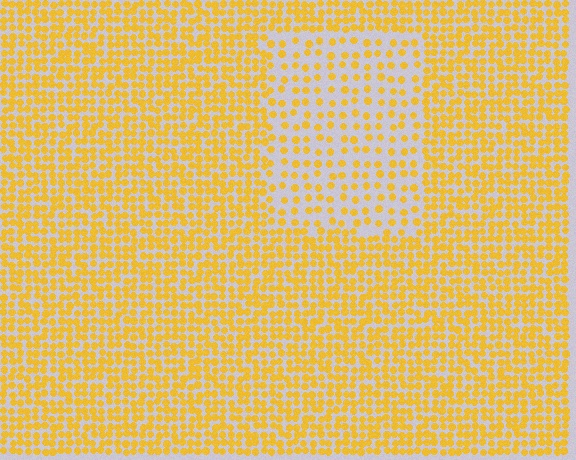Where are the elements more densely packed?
The elements are more densely packed outside the rectangle boundary.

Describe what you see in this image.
The image contains small yellow elements arranged at two different densities. A rectangle-shaped region is visible where the elements are less densely packed than the surrounding area.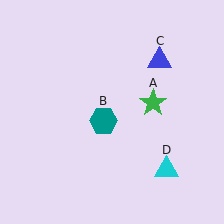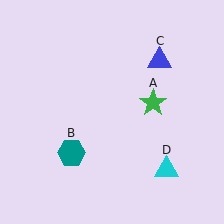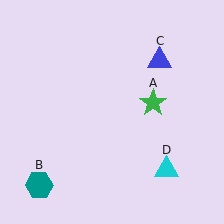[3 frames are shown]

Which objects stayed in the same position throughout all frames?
Green star (object A) and blue triangle (object C) and cyan triangle (object D) remained stationary.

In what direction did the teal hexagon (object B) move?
The teal hexagon (object B) moved down and to the left.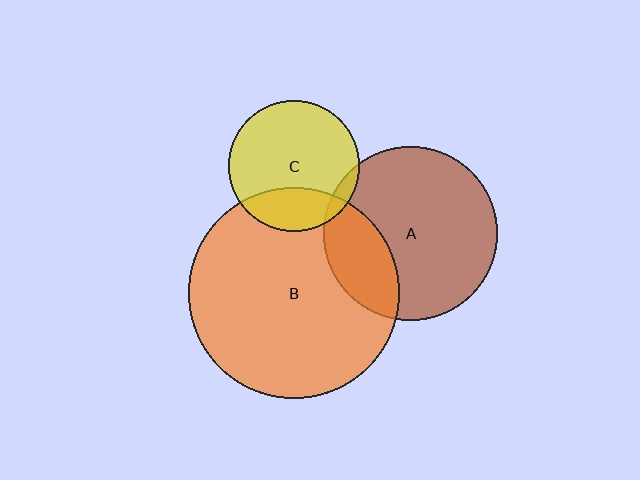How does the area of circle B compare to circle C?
Approximately 2.6 times.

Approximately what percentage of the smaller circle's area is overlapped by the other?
Approximately 25%.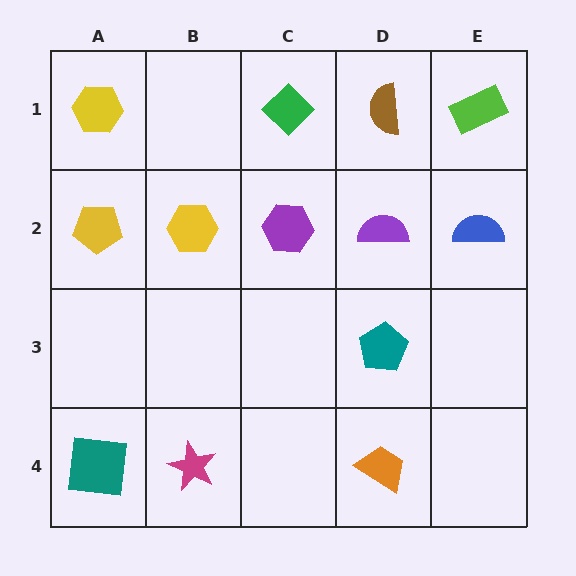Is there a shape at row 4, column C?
No, that cell is empty.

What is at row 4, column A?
A teal square.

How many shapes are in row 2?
5 shapes.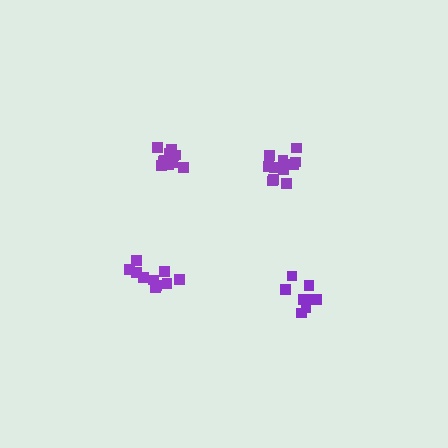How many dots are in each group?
Group 1: 9 dots, Group 2: 10 dots, Group 3: 12 dots, Group 4: 12 dots (43 total).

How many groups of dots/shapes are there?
There are 4 groups.